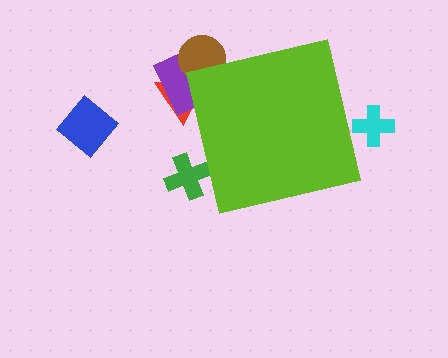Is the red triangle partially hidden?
Yes, the red triangle is partially hidden behind the lime square.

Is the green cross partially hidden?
Yes, the green cross is partially hidden behind the lime square.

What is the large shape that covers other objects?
A lime square.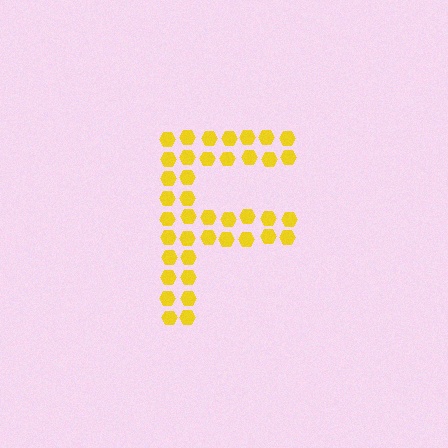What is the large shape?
The large shape is the letter F.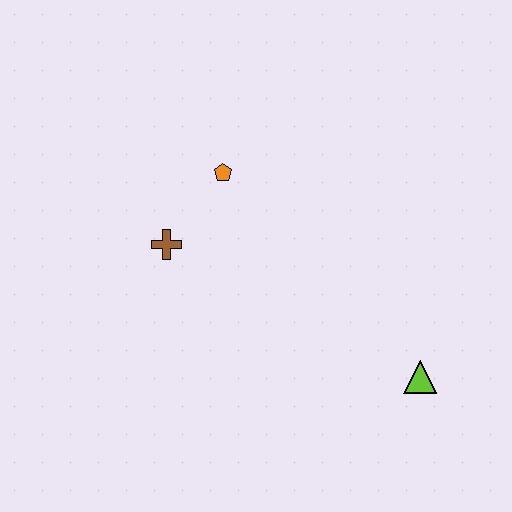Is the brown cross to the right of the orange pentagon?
No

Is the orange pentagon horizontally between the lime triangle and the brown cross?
Yes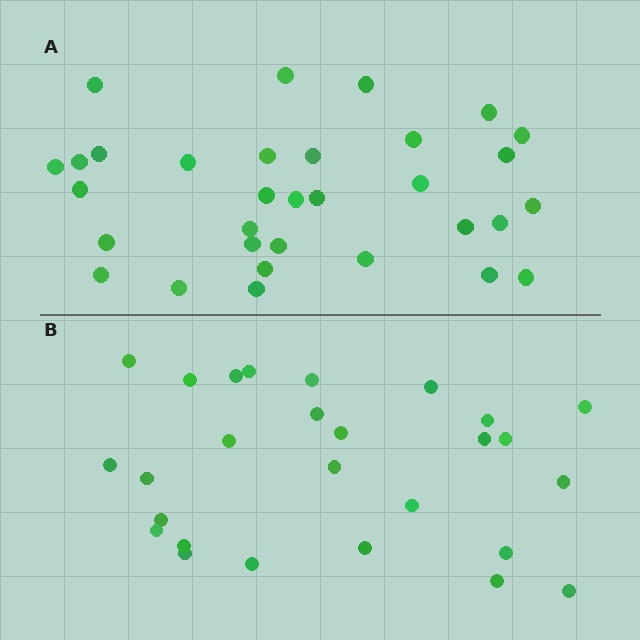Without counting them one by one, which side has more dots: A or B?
Region A (the top region) has more dots.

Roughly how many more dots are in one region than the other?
Region A has about 5 more dots than region B.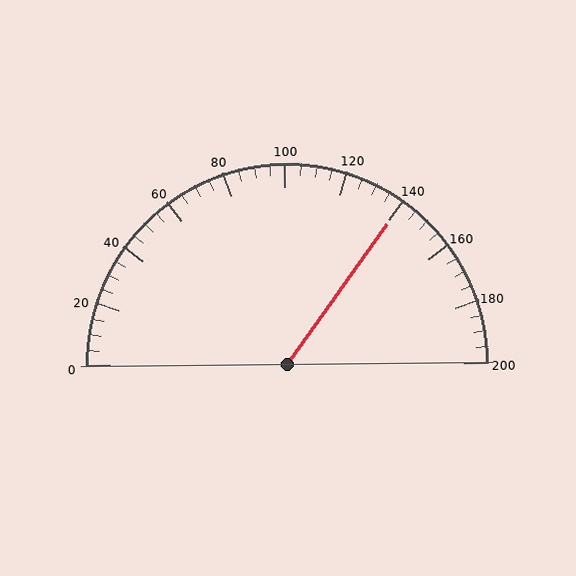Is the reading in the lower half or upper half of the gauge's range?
The reading is in the upper half of the range (0 to 200).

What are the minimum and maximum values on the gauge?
The gauge ranges from 0 to 200.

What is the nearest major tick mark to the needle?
The nearest major tick mark is 140.